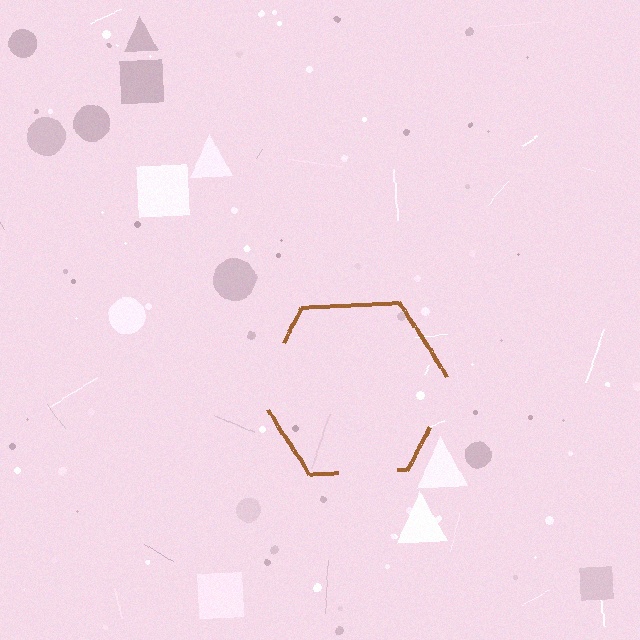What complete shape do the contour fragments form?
The contour fragments form a hexagon.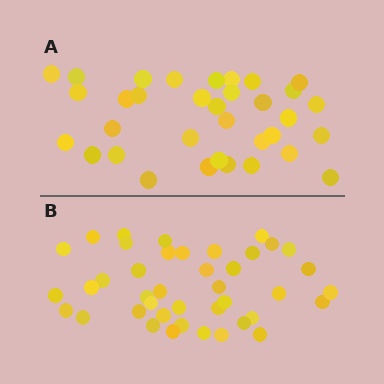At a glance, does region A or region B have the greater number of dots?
Region B (the bottom region) has more dots.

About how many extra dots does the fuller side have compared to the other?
Region B has roughly 8 or so more dots than region A.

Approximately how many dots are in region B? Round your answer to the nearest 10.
About 40 dots. (The exact count is 41, which rounds to 40.)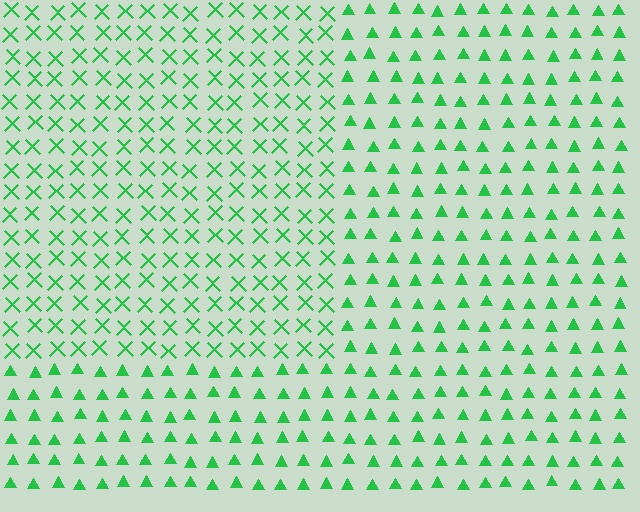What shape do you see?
I see a rectangle.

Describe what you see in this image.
The image is filled with small green elements arranged in a uniform grid. A rectangle-shaped region contains X marks, while the surrounding area contains triangles. The boundary is defined purely by the change in element shape.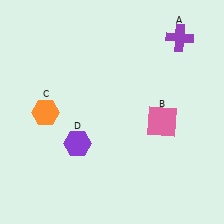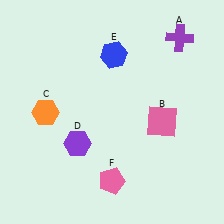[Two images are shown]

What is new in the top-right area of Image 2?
A blue hexagon (E) was added in the top-right area of Image 2.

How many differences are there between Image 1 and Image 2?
There are 2 differences between the two images.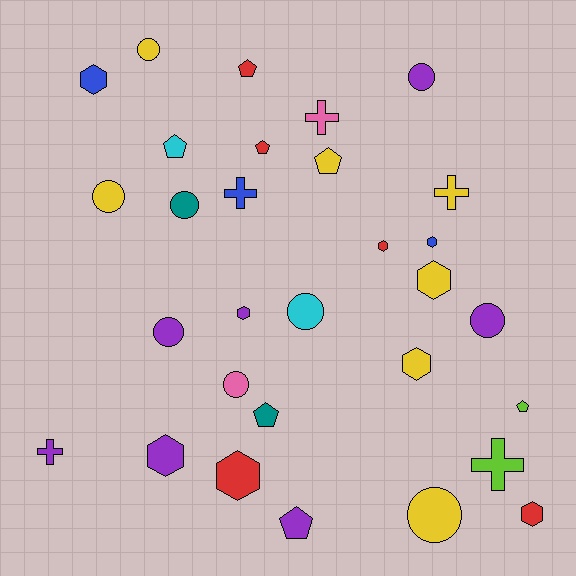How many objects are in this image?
There are 30 objects.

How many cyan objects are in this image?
There are 2 cyan objects.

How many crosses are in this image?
There are 5 crosses.